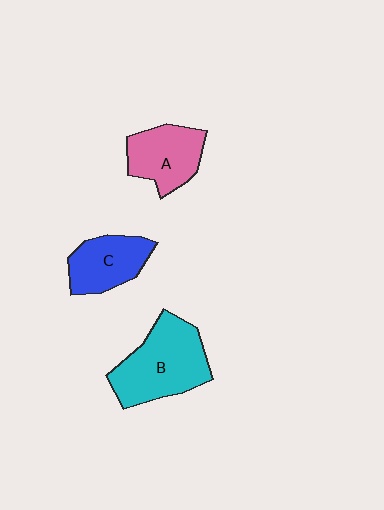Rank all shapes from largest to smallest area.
From largest to smallest: B (cyan), A (pink), C (blue).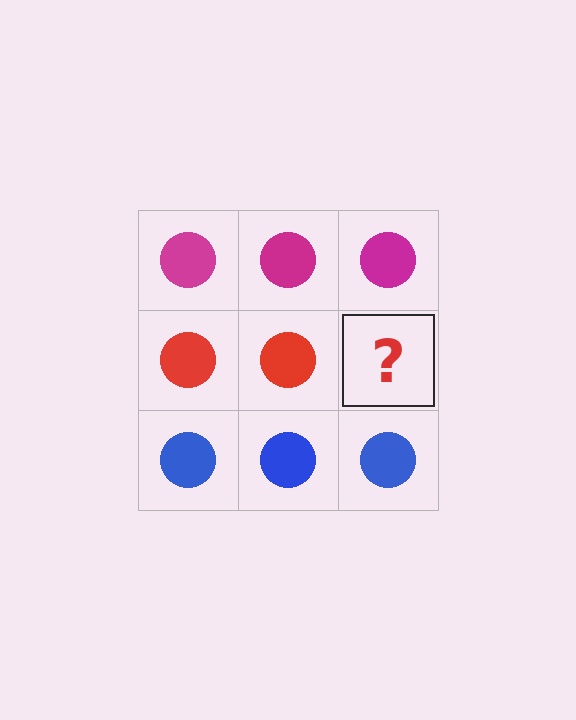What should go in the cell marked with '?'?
The missing cell should contain a red circle.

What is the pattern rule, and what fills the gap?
The rule is that each row has a consistent color. The gap should be filled with a red circle.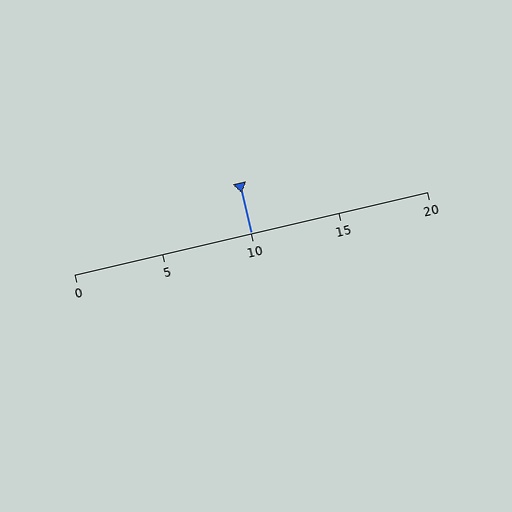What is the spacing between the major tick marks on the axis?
The major ticks are spaced 5 apart.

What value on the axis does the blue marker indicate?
The marker indicates approximately 10.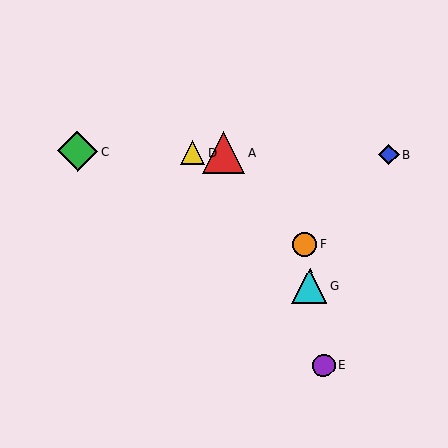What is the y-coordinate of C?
Object C is at y≈151.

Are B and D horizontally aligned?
Yes, both are at y≈154.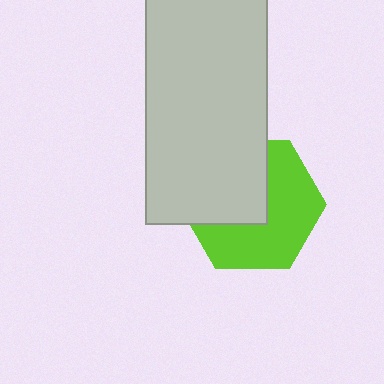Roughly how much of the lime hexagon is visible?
About half of it is visible (roughly 56%).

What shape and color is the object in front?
The object in front is a light gray rectangle.